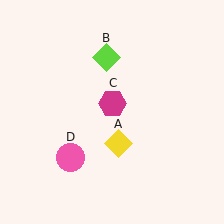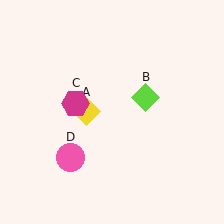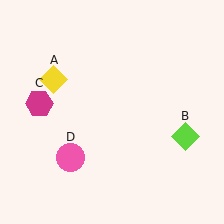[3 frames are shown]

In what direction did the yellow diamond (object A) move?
The yellow diamond (object A) moved up and to the left.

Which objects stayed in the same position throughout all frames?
Pink circle (object D) remained stationary.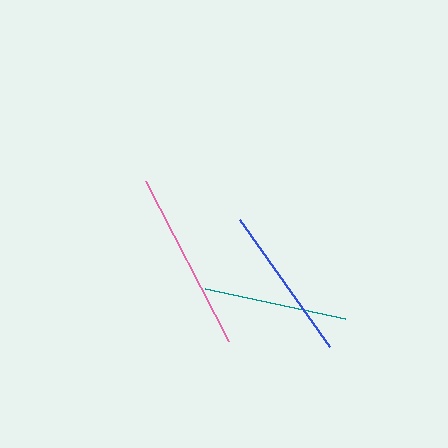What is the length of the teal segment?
The teal segment is approximately 143 pixels long.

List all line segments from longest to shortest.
From longest to shortest: pink, blue, teal.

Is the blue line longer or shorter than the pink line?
The pink line is longer than the blue line.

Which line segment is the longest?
The pink line is the longest at approximately 180 pixels.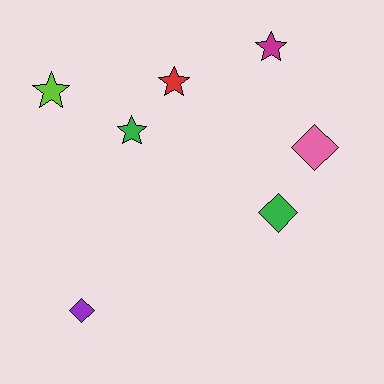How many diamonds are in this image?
There are 3 diamonds.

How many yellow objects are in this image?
There are no yellow objects.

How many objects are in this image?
There are 7 objects.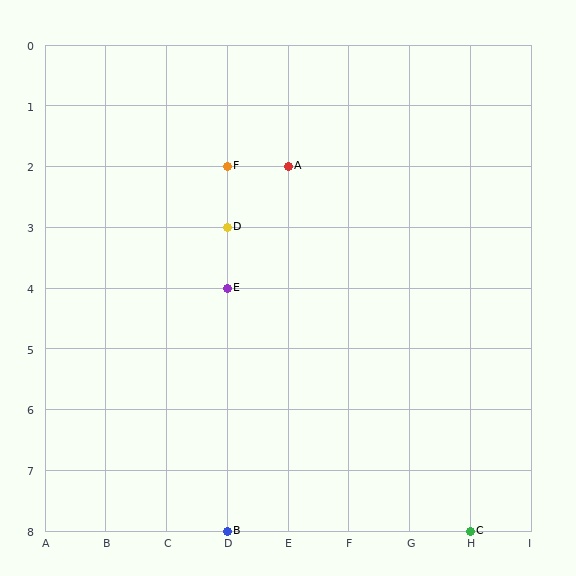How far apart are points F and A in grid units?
Points F and A are 1 column apart.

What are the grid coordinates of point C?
Point C is at grid coordinates (H, 8).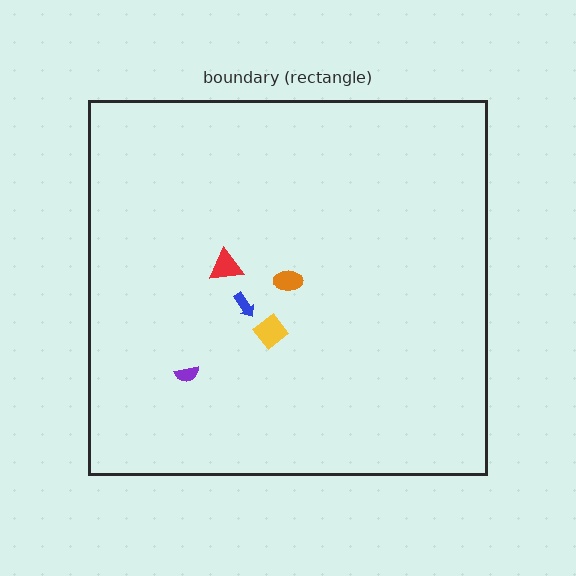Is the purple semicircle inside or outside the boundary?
Inside.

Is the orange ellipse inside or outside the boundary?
Inside.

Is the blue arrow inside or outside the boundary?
Inside.